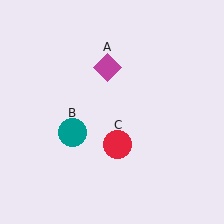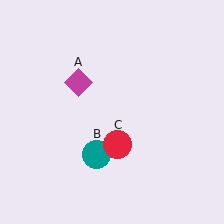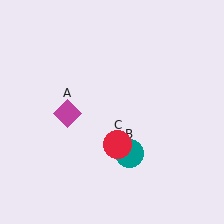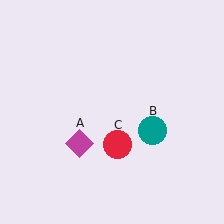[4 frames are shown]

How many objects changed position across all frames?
2 objects changed position: magenta diamond (object A), teal circle (object B).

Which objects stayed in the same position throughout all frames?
Red circle (object C) remained stationary.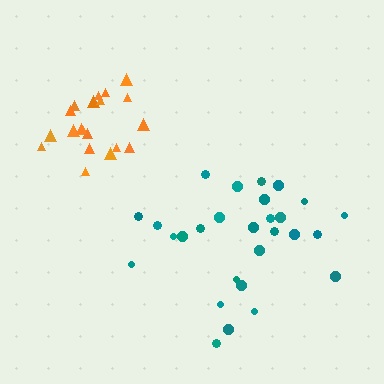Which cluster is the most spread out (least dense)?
Teal.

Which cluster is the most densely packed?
Orange.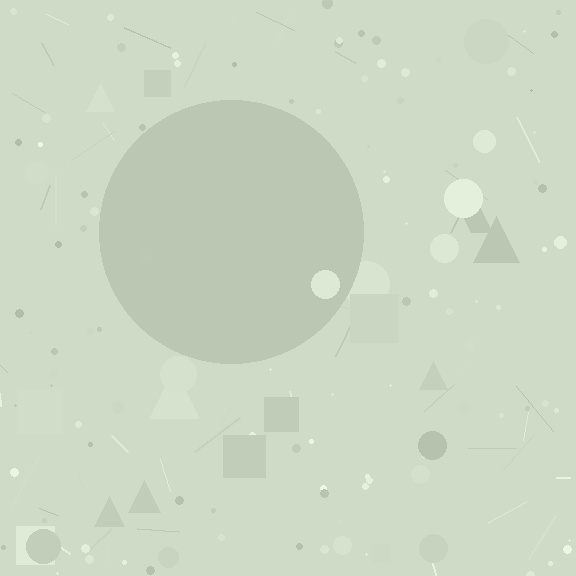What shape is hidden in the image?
A circle is hidden in the image.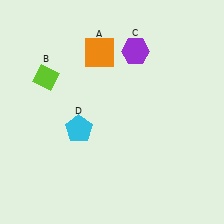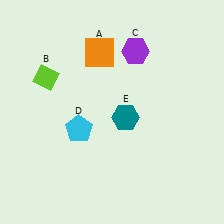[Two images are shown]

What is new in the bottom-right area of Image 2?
A teal hexagon (E) was added in the bottom-right area of Image 2.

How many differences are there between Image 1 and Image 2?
There is 1 difference between the two images.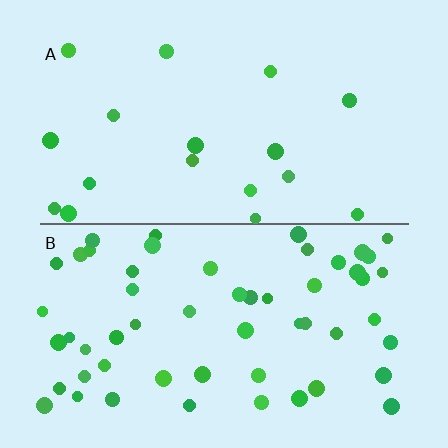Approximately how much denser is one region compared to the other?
Approximately 3.1× — region B over region A.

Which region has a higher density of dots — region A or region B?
B (the bottom).